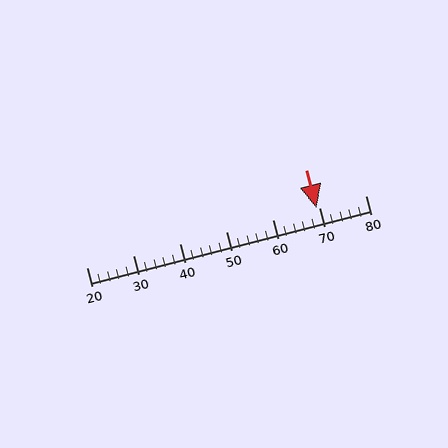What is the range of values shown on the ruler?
The ruler shows values from 20 to 80.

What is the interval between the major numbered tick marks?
The major tick marks are spaced 10 units apart.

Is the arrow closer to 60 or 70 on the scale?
The arrow is closer to 70.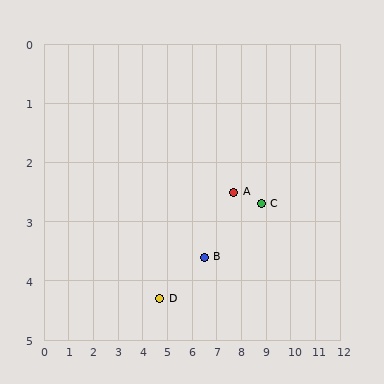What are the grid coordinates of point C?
Point C is at approximately (8.8, 2.7).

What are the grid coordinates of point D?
Point D is at approximately (4.7, 4.3).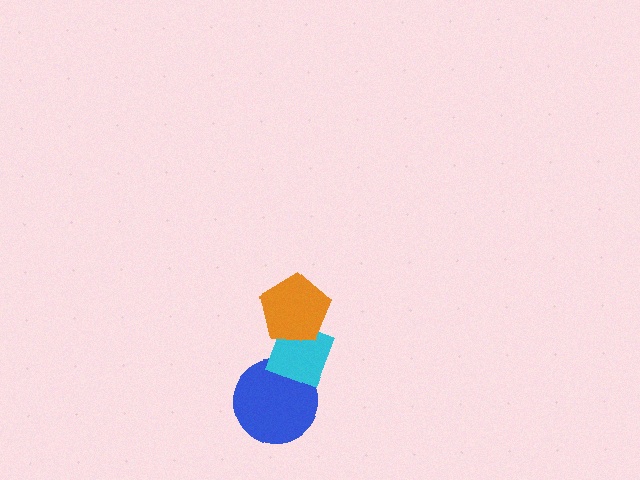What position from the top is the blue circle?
The blue circle is 3rd from the top.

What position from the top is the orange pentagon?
The orange pentagon is 1st from the top.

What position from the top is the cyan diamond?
The cyan diamond is 2nd from the top.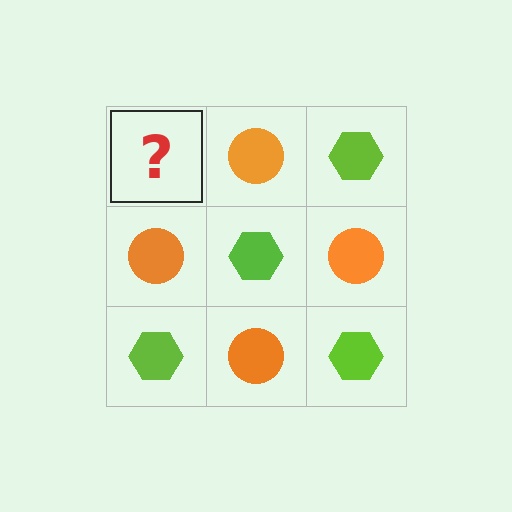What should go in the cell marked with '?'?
The missing cell should contain a lime hexagon.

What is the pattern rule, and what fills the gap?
The rule is that it alternates lime hexagon and orange circle in a checkerboard pattern. The gap should be filled with a lime hexagon.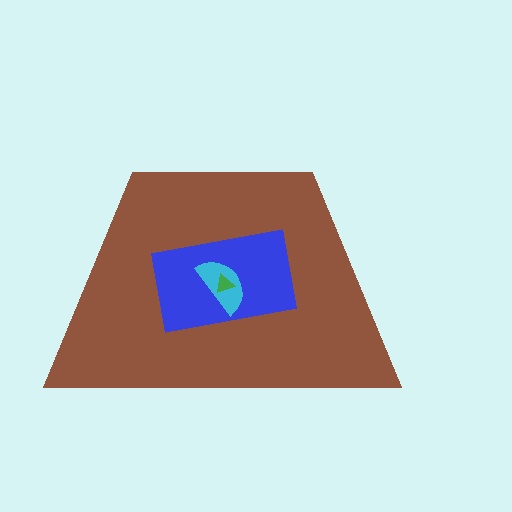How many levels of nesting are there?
4.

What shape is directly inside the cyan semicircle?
The green triangle.